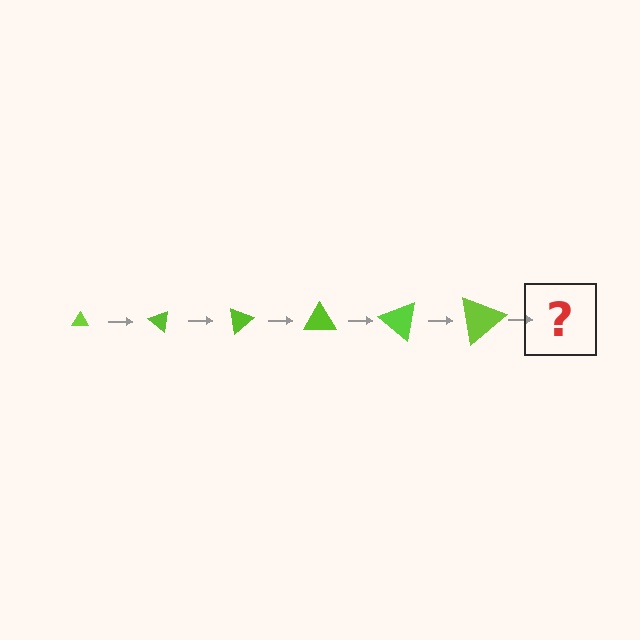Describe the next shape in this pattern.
It should be a triangle, larger than the previous one and rotated 240 degrees from the start.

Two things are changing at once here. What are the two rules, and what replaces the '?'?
The two rules are that the triangle grows larger each step and it rotates 40 degrees each step. The '?' should be a triangle, larger than the previous one and rotated 240 degrees from the start.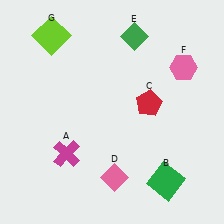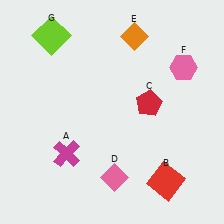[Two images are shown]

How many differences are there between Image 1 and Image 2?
There are 2 differences between the two images.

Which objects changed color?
B changed from green to red. E changed from green to orange.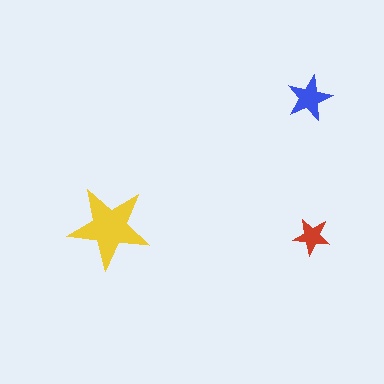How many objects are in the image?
There are 3 objects in the image.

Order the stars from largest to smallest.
the yellow one, the blue one, the red one.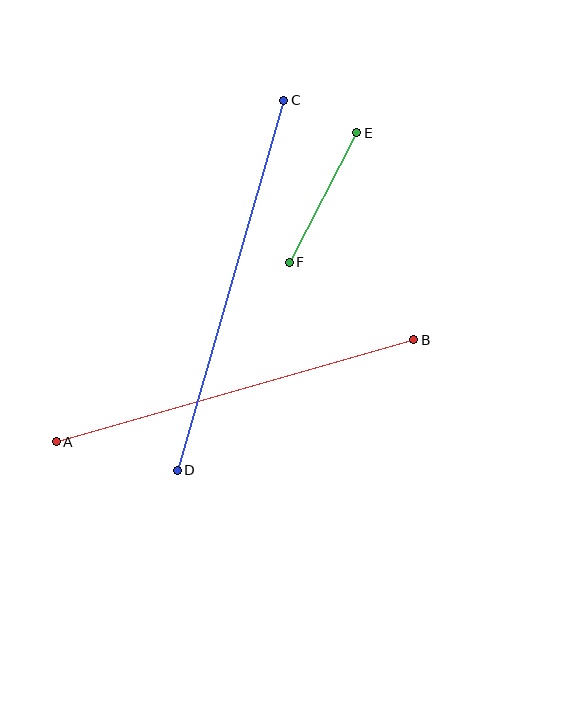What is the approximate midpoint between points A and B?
The midpoint is at approximately (235, 391) pixels.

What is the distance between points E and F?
The distance is approximately 146 pixels.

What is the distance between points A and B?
The distance is approximately 372 pixels.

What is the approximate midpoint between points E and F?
The midpoint is at approximately (323, 197) pixels.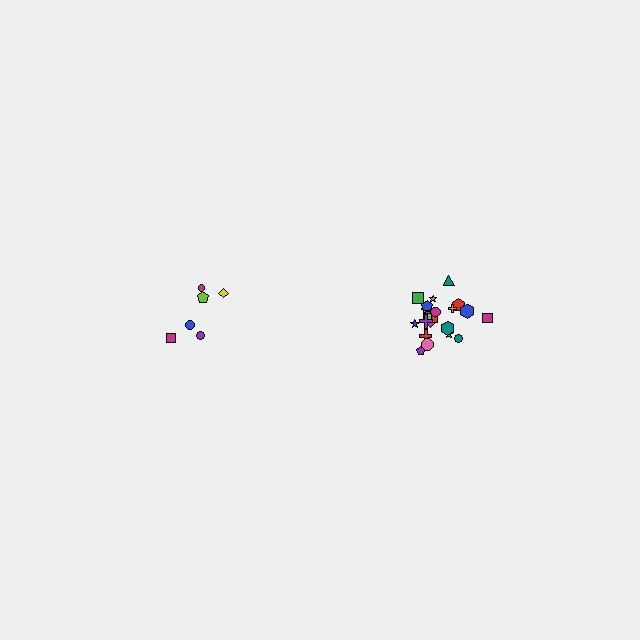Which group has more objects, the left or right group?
The right group.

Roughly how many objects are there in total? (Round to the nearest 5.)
Roughly 30 objects in total.